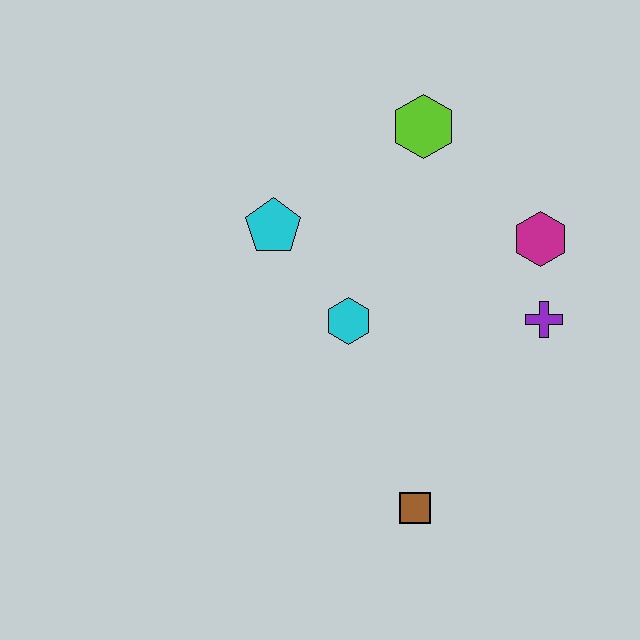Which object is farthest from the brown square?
The lime hexagon is farthest from the brown square.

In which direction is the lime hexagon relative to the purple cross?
The lime hexagon is above the purple cross.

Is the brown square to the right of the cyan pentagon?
Yes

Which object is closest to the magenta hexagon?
The purple cross is closest to the magenta hexagon.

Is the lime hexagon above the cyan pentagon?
Yes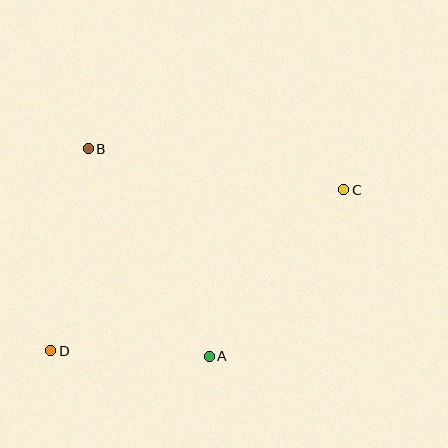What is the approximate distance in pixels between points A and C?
The distance between A and C is approximately 214 pixels.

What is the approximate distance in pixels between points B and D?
The distance between B and D is approximately 206 pixels.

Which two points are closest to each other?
Points A and D are closest to each other.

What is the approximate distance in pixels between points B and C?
The distance between B and C is approximately 259 pixels.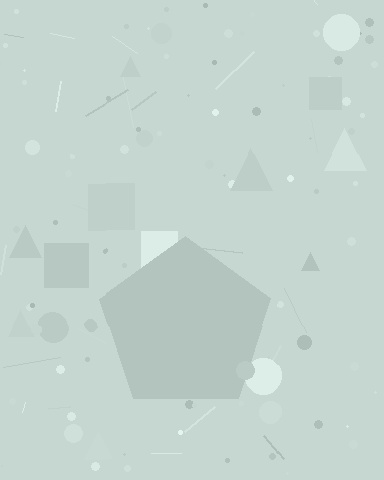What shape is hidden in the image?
A pentagon is hidden in the image.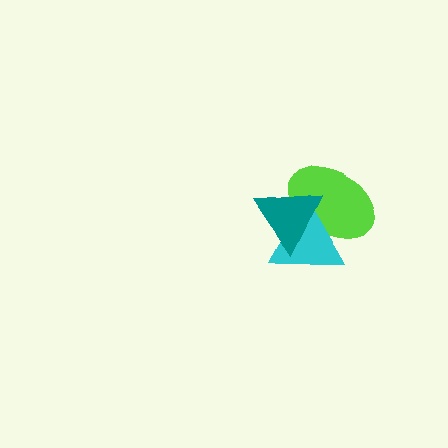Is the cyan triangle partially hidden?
Yes, it is partially covered by another shape.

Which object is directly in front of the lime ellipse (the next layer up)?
The cyan triangle is directly in front of the lime ellipse.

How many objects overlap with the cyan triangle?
2 objects overlap with the cyan triangle.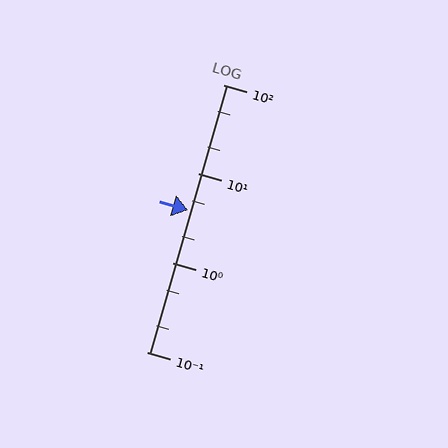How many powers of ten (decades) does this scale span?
The scale spans 3 decades, from 0.1 to 100.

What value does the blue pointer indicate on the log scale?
The pointer indicates approximately 3.9.